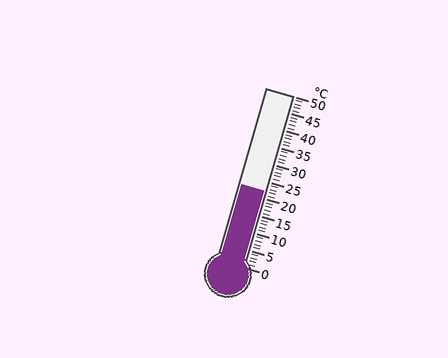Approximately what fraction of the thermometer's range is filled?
The thermometer is filled to approximately 45% of its range.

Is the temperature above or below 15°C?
The temperature is above 15°C.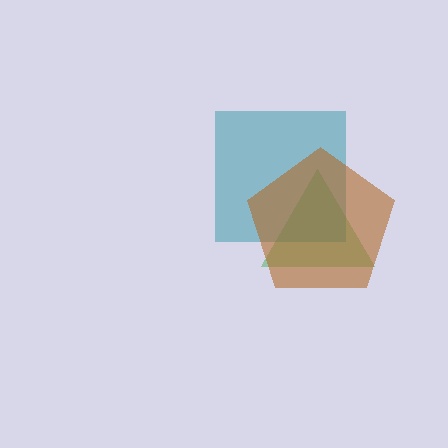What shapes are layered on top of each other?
The layered shapes are: a green triangle, a teal square, a brown pentagon.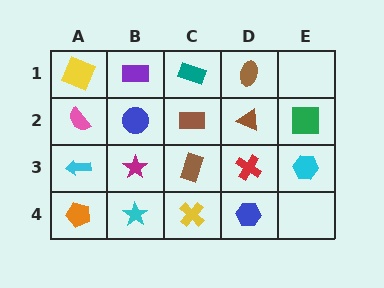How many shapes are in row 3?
5 shapes.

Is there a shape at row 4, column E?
No, that cell is empty.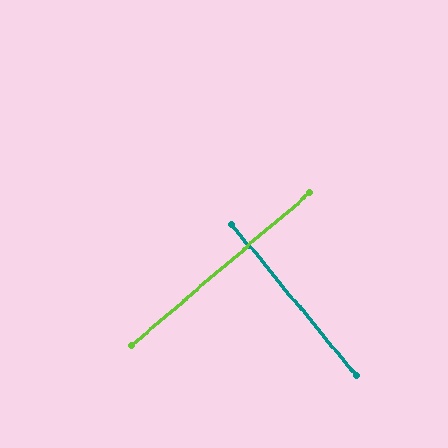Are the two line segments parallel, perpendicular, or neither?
Perpendicular — they meet at approximately 89°.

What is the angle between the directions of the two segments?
Approximately 89 degrees.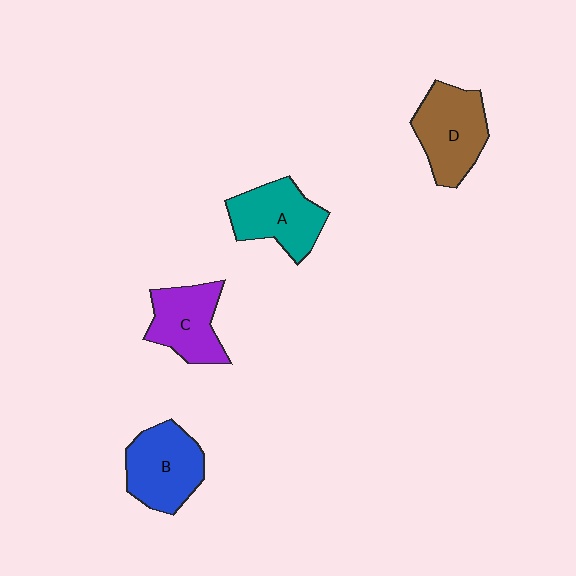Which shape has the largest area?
Shape D (brown).